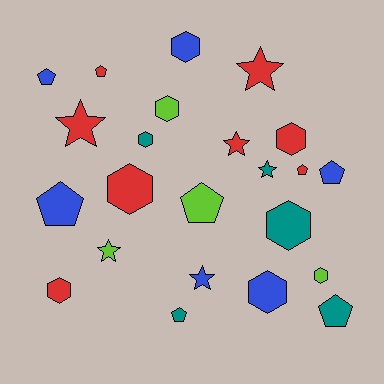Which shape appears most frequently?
Hexagon, with 9 objects.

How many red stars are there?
There are 3 red stars.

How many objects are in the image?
There are 23 objects.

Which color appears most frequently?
Red, with 8 objects.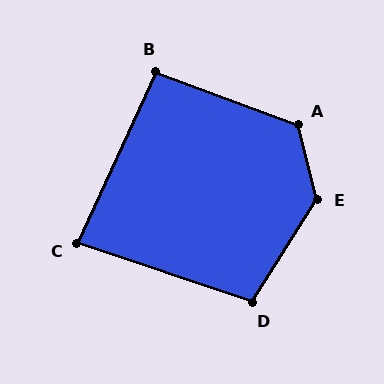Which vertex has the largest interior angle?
E, at approximately 133 degrees.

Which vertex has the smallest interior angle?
C, at approximately 84 degrees.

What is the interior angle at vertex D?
Approximately 104 degrees (obtuse).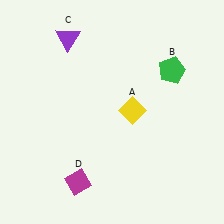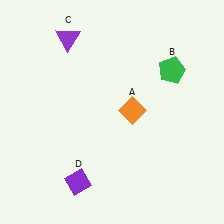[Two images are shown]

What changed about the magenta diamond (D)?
In Image 1, D is magenta. In Image 2, it changed to purple.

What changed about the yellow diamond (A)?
In Image 1, A is yellow. In Image 2, it changed to orange.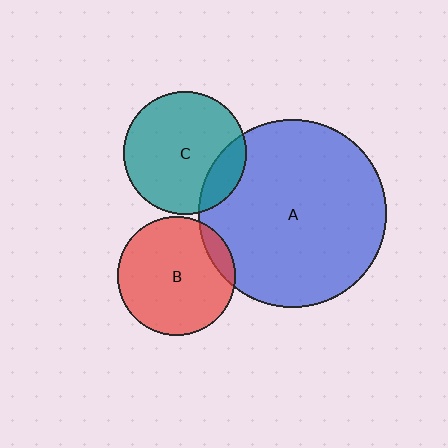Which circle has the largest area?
Circle A (blue).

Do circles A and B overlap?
Yes.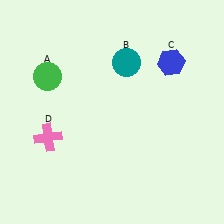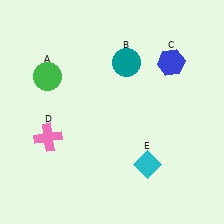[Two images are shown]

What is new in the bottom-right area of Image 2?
A cyan diamond (E) was added in the bottom-right area of Image 2.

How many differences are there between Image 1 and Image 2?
There is 1 difference between the two images.